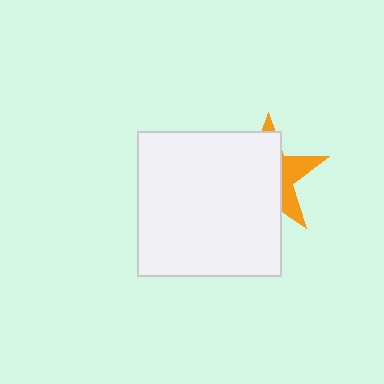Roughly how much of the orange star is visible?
A small part of it is visible (roughly 33%).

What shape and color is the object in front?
The object in front is a white square.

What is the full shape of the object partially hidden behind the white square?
The partially hidden object is an orange star.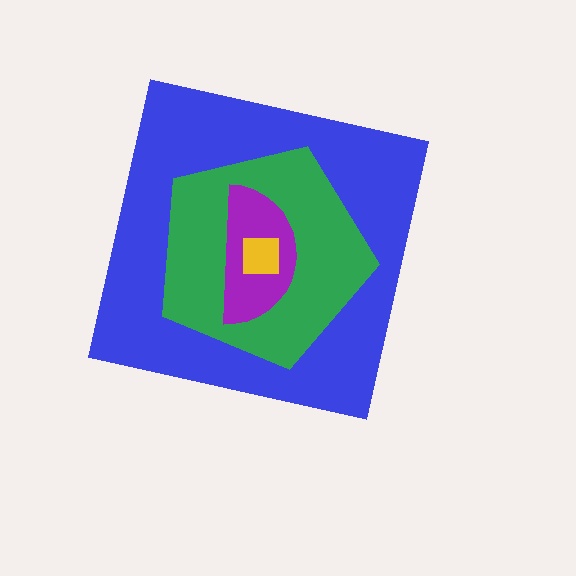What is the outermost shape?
The blue square.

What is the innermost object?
The yellow square.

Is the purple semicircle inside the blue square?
Yes.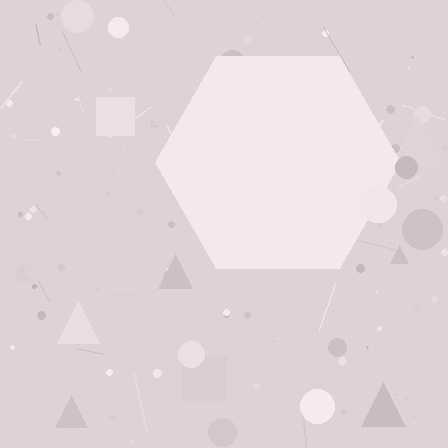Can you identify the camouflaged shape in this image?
The camouflaged shape is a hexagon.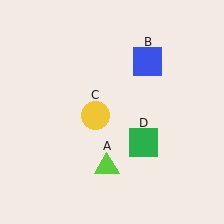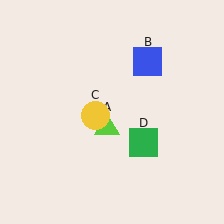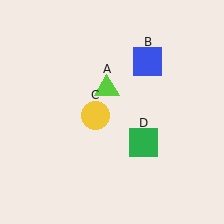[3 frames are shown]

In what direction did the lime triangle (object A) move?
The lime triangle (object A) moved up.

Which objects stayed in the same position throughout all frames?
Blue square (object B) and yellow circle (object C) and green square (object D) remained stationary.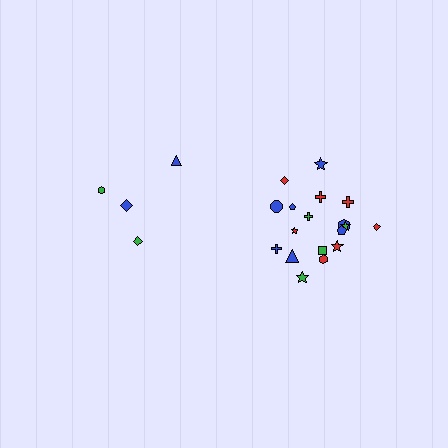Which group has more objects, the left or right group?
The right group.